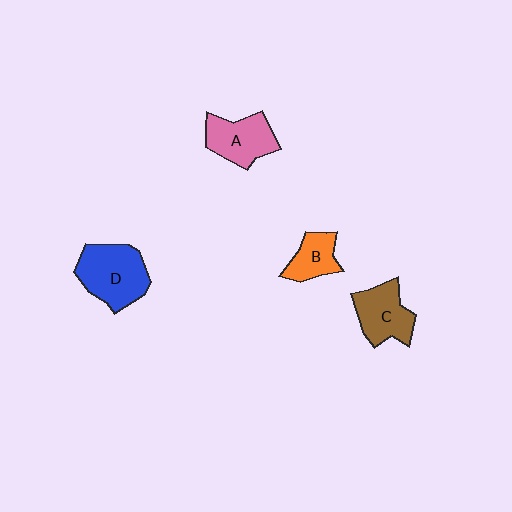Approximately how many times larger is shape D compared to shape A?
Approximately 1.3 times.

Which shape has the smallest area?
Shape B (orange).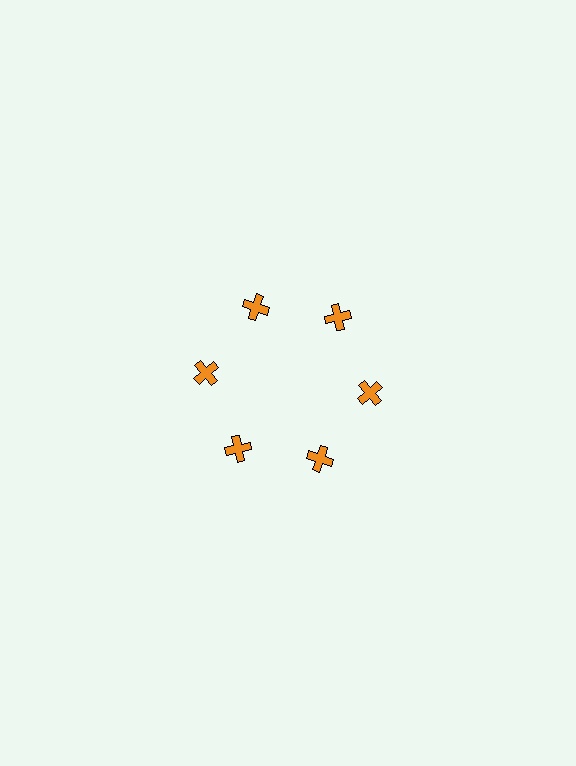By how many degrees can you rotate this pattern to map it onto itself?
The pattern maps onto itself every 60 degrees of rotation.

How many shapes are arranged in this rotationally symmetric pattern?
There are 6 shapes, arranged in 6 groups of 1.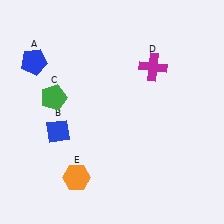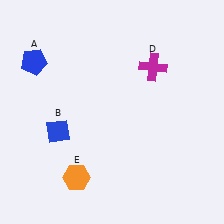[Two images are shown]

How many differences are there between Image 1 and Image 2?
There is 1 difference between the two images.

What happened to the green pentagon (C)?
The green pentagon (C) was removed in Image 2. It was in the top-left area of Image 1.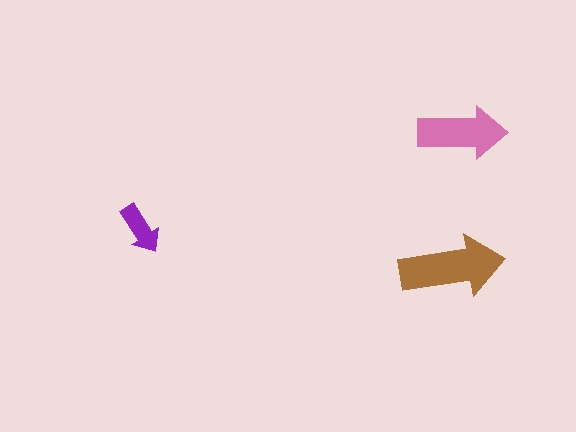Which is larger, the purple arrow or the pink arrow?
The pink one.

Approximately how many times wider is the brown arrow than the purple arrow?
About 2 times wider.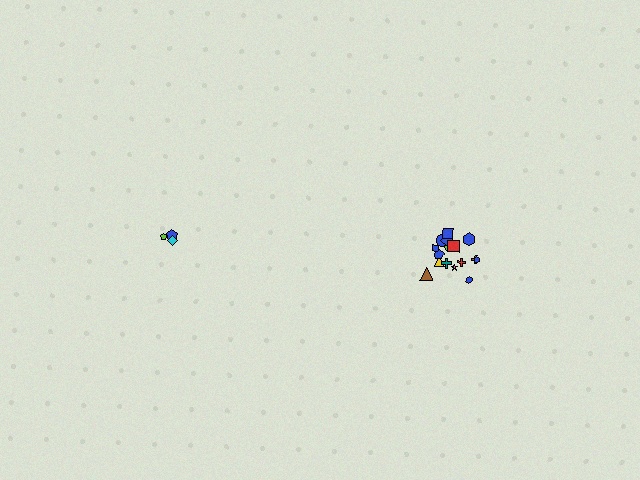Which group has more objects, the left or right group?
The right group.